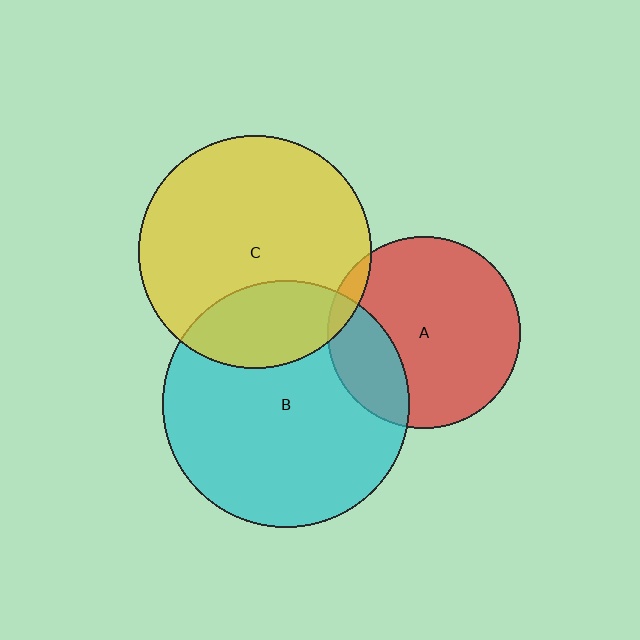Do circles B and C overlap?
Yes.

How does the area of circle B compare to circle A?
Approximately 1.6 times.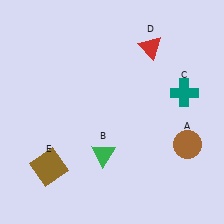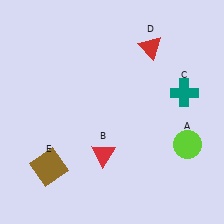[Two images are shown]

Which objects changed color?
A changed from brown to lime. B changed from green to red.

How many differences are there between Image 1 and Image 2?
There are 2 differences between the two images.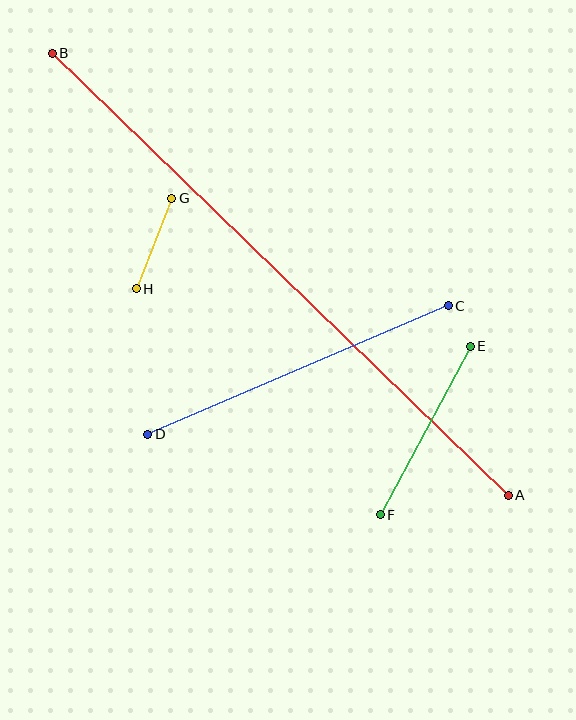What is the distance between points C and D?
The distance is approximately 327 pixels.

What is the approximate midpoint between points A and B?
The midpoint is at approximately (280, 274) pixels.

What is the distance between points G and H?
The distance is approximately 97 pixels.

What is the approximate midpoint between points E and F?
The midpoint is at approximately (425, 430) pixels.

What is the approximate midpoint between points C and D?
The midpoint is at approximately (298, 370) pixels.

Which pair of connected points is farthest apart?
Points A and B are farthest apart.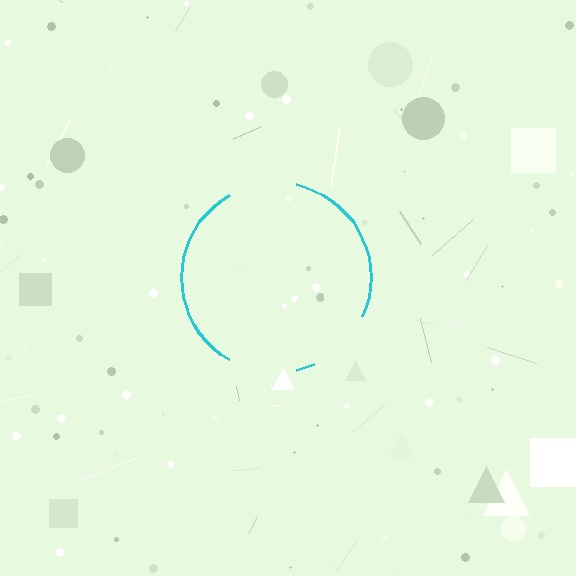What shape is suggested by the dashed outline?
The dashed outline suggests a circle.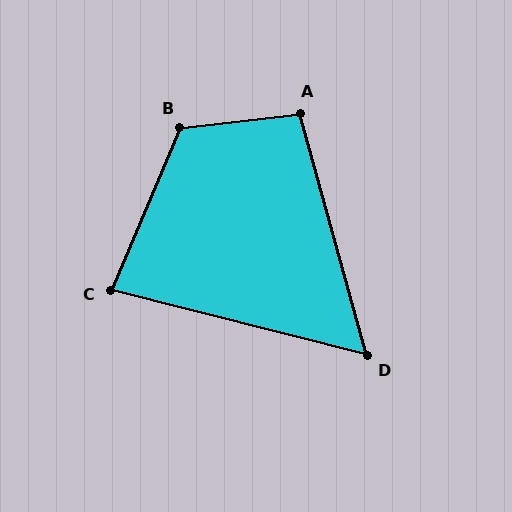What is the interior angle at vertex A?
Approximately 99 degrees (obtuse).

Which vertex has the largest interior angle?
B, at approximately 120 degrees.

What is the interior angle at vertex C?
Approximately 81 degrees (acute).